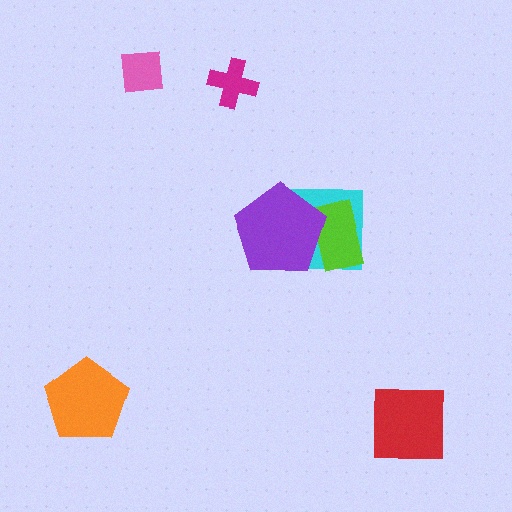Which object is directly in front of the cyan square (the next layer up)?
The lime rectangle is directly in front of the cyan square.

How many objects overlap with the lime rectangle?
2 objects overlap with the lime rectangle.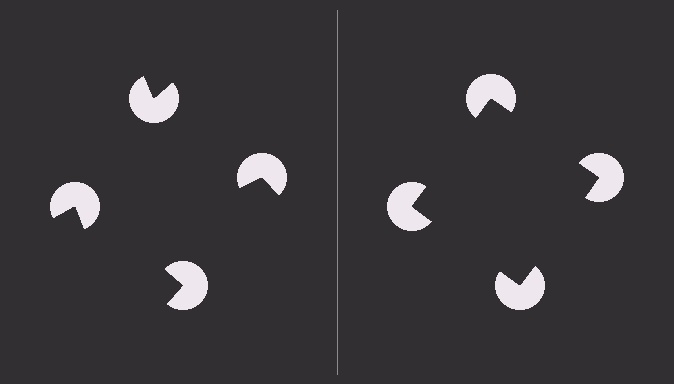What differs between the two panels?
The pac-man discs are positioned identically on both sides; only the wedge orientations differ. On the right they align to a square; on the left they are misaligned.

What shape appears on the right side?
An illusory square.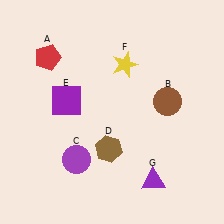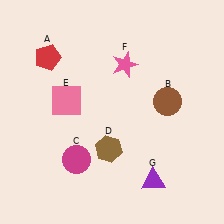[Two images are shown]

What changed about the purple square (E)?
In Image 1, E is purple. In Image 2, it changed to pink.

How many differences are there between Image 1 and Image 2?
There are 3 differences between the two images.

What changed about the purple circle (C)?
In Image 1, C is purple. In Image 2, it changed to magenta.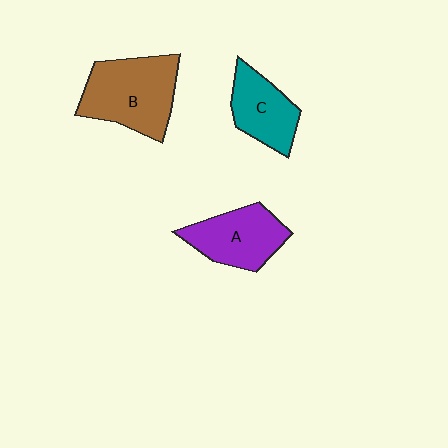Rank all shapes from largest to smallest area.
From largest to smallest: B (brown), A (purple), C (teal).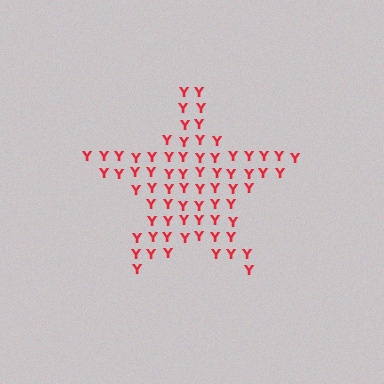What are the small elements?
The small elements are letter Y's.